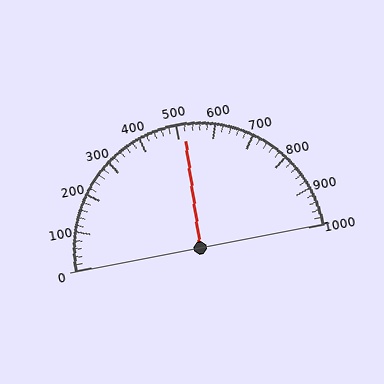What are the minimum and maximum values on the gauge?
The gauge ranges from 0 to 1000.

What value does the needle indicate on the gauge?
The needle indicates approximately 520.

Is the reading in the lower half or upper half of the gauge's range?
The reading is in the upper half of the range (0 to 1000).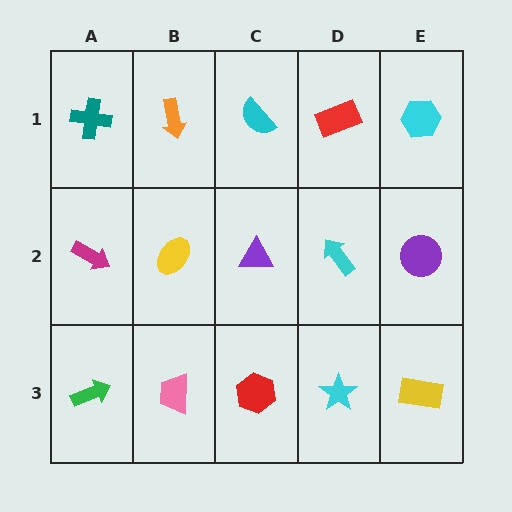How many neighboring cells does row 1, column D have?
3.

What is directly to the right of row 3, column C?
A cyan star.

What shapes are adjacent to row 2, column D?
A red rectangle (row 1, column D), a cyan star (row 3, column D), a purple triangle (row 2, column C), a purple circle (row 2, column E).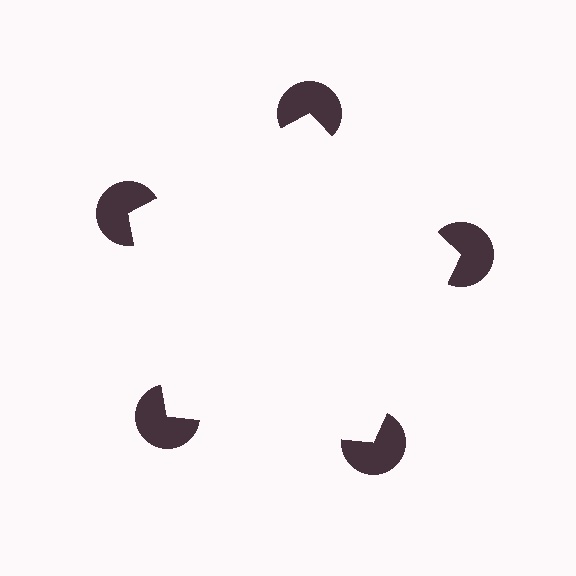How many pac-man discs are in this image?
There are 5 — one at each vertex of the illusory pentagon.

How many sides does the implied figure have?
5 sides.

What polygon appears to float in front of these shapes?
An illusory pentagon — its edges are inferred from the aligned wedge cuts in the pac-man discs, not physically drawn.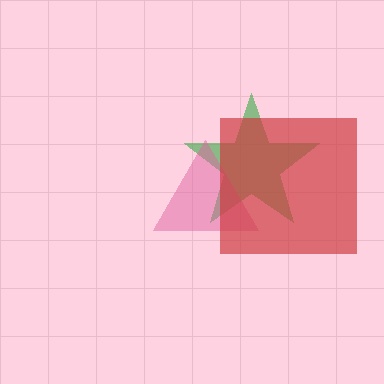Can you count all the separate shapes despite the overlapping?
Yes, there are 3 separate shapes.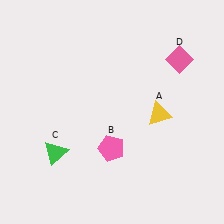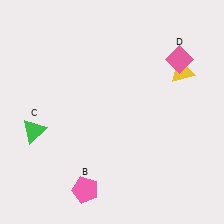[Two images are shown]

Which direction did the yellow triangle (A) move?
The yellow triangle (A) moved up.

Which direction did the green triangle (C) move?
The green triangle (C) moved up.